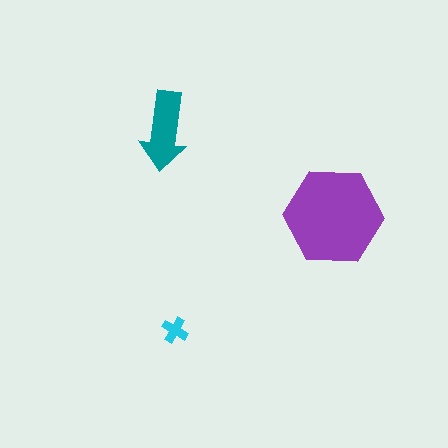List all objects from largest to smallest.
The purple hexagon, the teal arrow, the cyan cross.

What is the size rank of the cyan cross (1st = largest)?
3rd.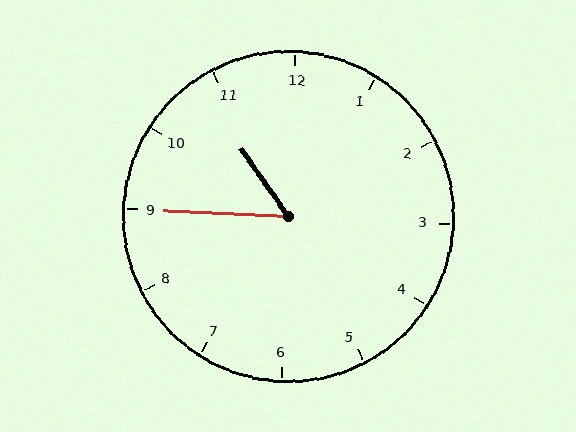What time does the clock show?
10:45.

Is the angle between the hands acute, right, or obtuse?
It is acute.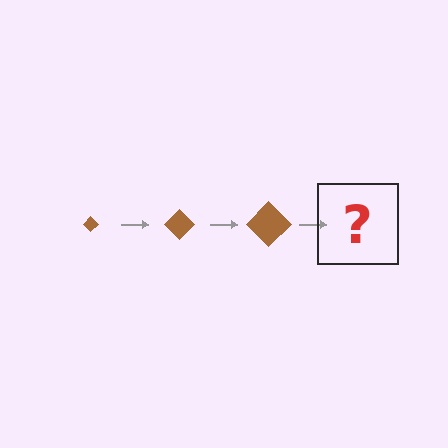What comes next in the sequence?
The next element should be a brown diamond, larger than the previous one.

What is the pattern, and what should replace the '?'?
The pattern is that the diamond gets progressively larger each step. The '?' should be a brown diamond, larger than the previous one.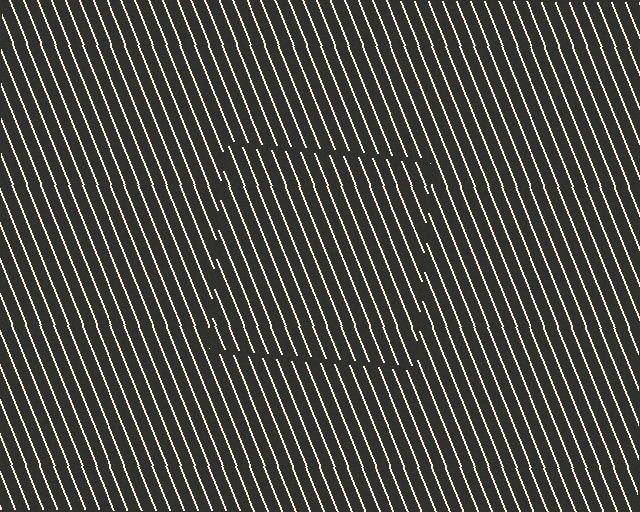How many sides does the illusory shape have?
4 sides — the line-ends trace a square.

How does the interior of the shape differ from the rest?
The interior of the shape contains the same grating, shifted by half a period — the contour is defined by the phase discontinuity where line-ends from the inner and outer gratings abut.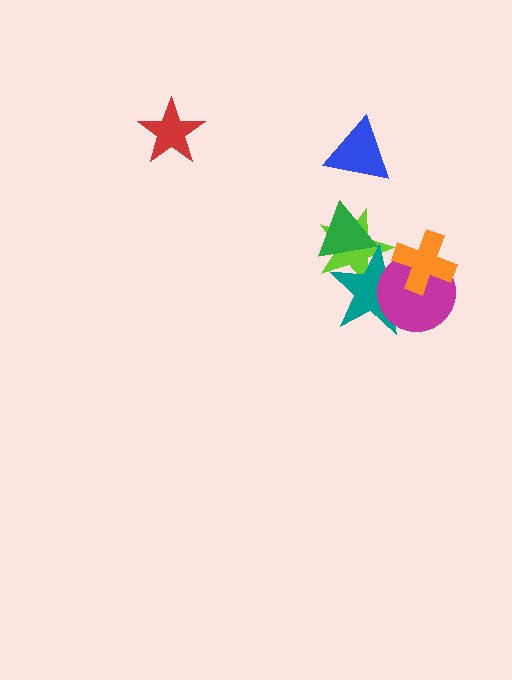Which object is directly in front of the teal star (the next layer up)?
The green triangle is directly in front of the teal star.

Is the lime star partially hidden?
Yes, it is partially covered by another shape.